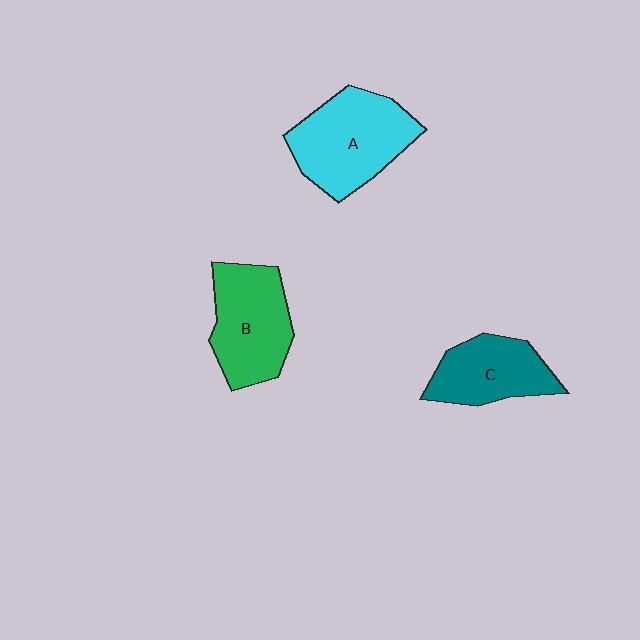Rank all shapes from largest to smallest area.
From largest to smallest: A (cyan), B (green), C (teal).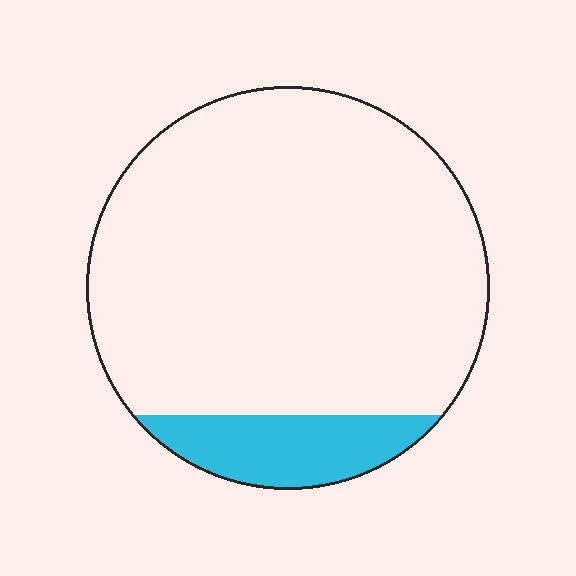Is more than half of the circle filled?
No.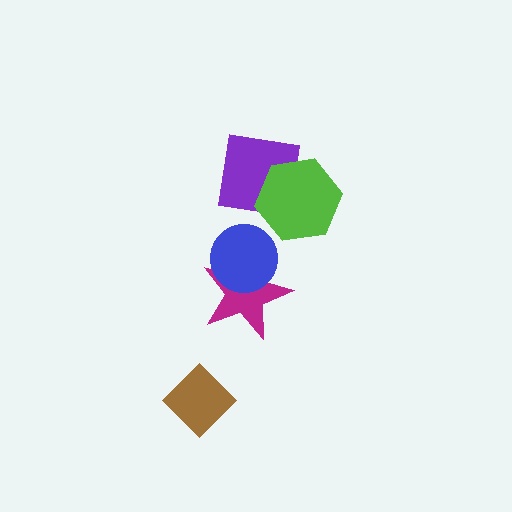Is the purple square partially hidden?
Yes, it is partially covered by another shape.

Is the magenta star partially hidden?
Yes, it is partially covered by another shape.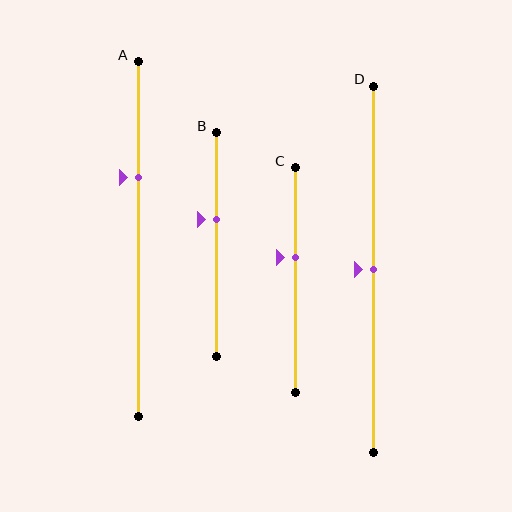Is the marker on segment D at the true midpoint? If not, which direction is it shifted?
Yes, the marker on segment D is at the true midpoint.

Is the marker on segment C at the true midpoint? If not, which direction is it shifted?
No, the marker on segment C is shifted upward by about 10% of the segment length.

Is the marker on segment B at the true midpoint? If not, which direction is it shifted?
No, the marker on segment B is shifted upward by about 11% of the segment length.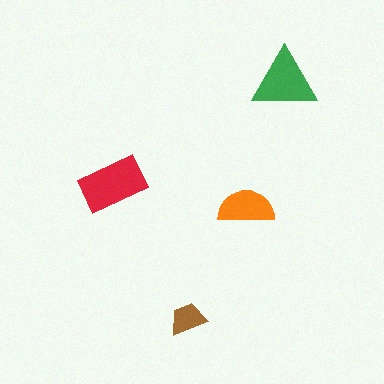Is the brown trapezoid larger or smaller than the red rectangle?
Smaller.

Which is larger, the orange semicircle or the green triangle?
The green triangle.